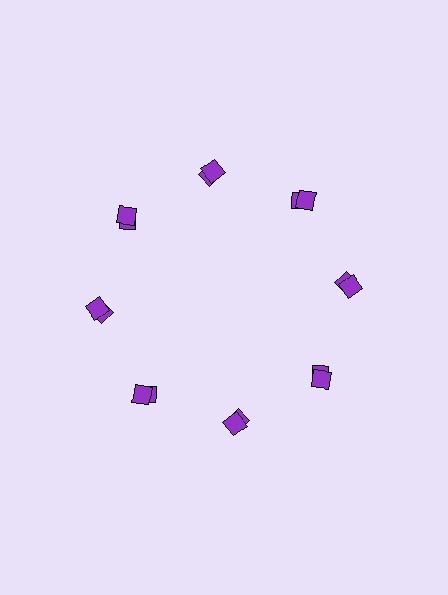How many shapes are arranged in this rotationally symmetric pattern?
There are 16 shapes, arranged in 8 groups of 2.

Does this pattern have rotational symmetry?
Yes, this pattern has 8-fold rotational symmetry. It looks the same after rotating 45 degrees around the center.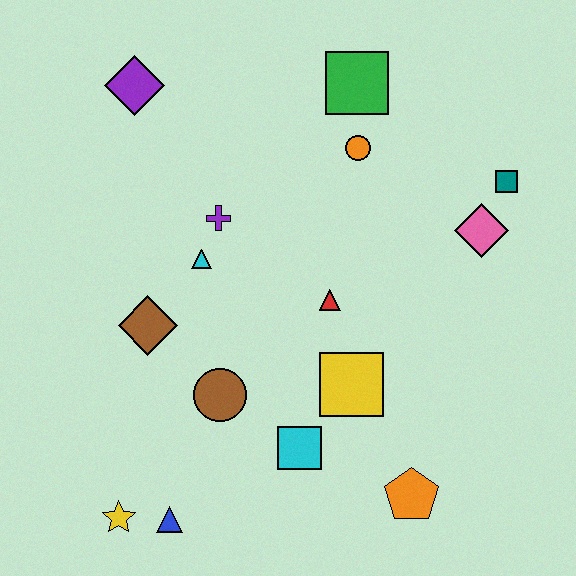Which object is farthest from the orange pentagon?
The purple diamond is farthest from the orange pentagon.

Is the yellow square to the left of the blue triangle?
No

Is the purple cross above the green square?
No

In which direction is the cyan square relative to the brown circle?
The cyan square is to the right of the brown circle.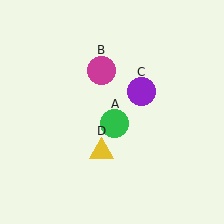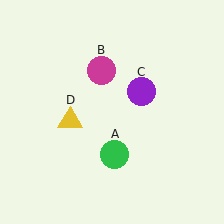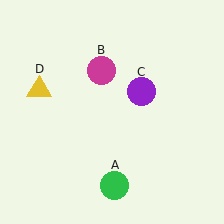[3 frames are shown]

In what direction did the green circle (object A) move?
The green circle (object A) moved down.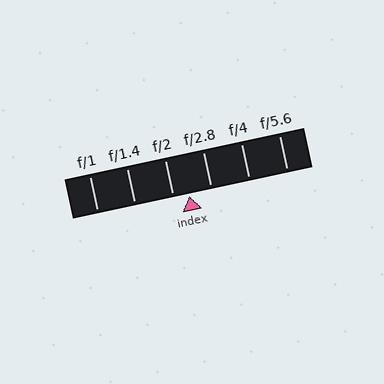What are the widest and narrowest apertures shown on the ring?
The widest aperture shown is f/1 and the narrowest is f/5.6.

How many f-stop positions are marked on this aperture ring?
There are 6 f-stop positions marked.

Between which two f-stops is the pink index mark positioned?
The index mark is between f/2 and f/2.8.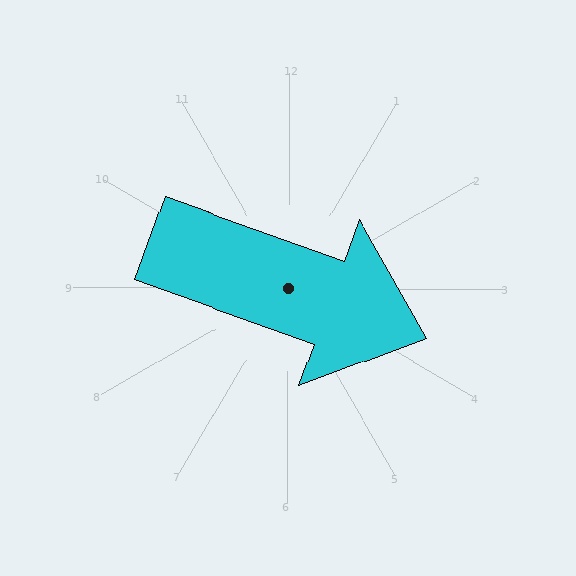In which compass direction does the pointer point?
East.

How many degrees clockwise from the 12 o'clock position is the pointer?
Approximately 110 degrees.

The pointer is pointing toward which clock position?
Roughly 4 o'clock.